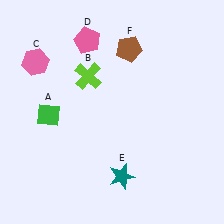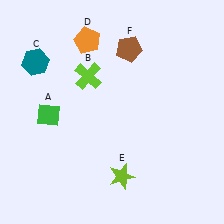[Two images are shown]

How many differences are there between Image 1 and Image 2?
There are 3 differences between the two images.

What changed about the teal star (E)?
In Image 1, E is teal. In Image 2, it changed to lime.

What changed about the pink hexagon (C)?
In Image 1, C is pink. In Image 2, it changed to teal.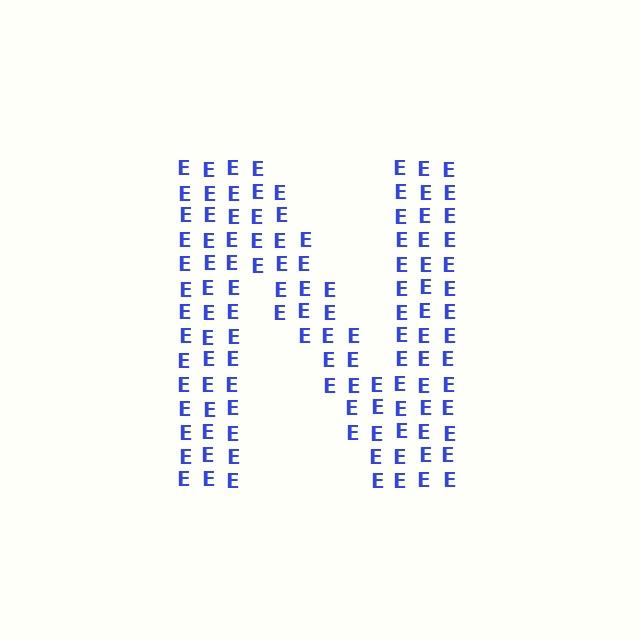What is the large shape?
The large shape is the letter N.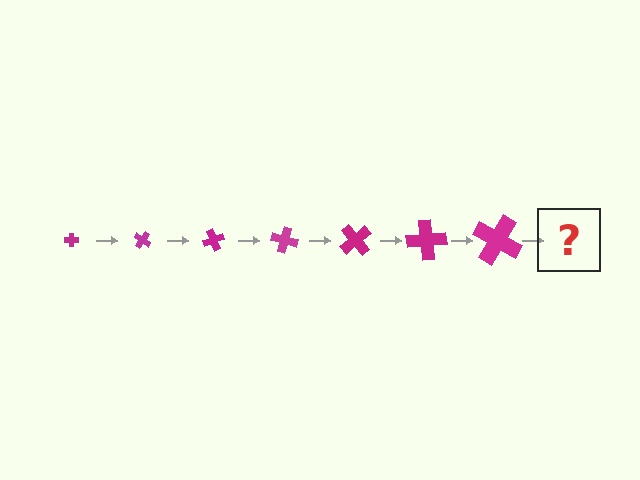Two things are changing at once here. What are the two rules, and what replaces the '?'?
The two rules are that the cross grows larger each step and it rotates 35 degrees each step. The '?' should be a cross, larger than the previous one and rotated 245 degrees from the start.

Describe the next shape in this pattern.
It should be a cross, larger than the previous one and rotated 245 degrees from the start.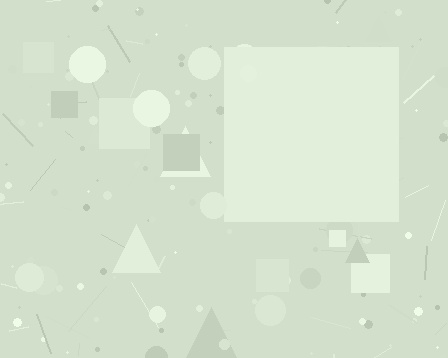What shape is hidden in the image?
A square is hidden in the image.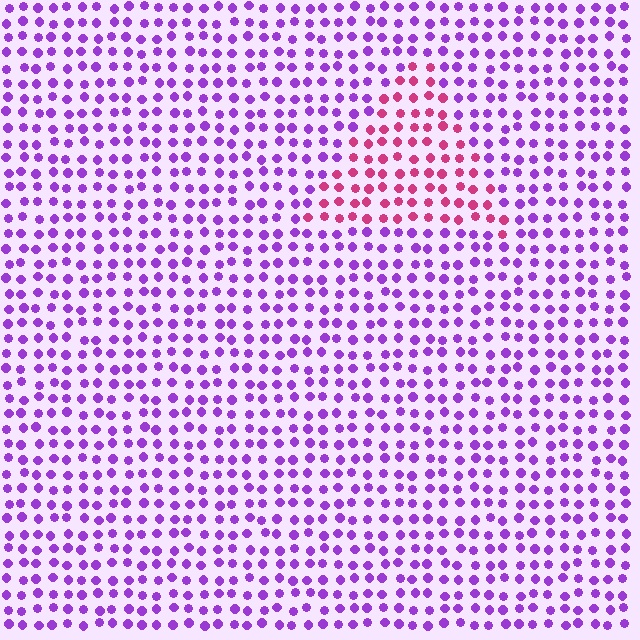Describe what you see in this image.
The image is filled with small purple elements in a uniform arrangement. A triangle-shaped region is visible where the elements are tinted to a slightly different hue, forming a subtle color boundary.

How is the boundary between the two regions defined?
The boundary is defined purely by a slight shift in hue (about 53 degrees). Spacing, size, and orientation are identical on both sides.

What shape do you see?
I see a triangle.